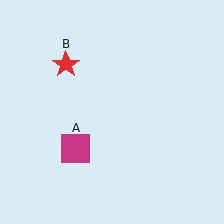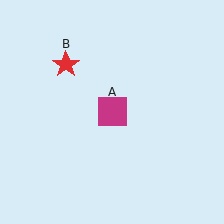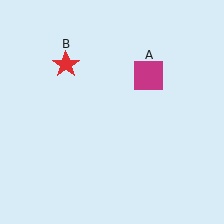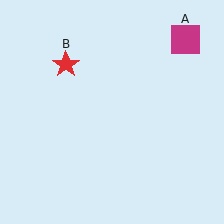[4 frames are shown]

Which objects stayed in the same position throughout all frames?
Red star (object B) remained stationary.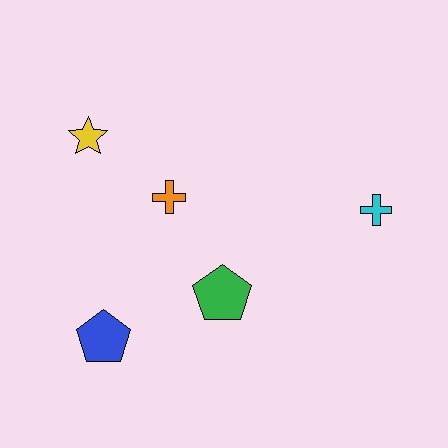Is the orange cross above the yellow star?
No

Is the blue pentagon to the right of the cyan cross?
No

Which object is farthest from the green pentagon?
The yellow star is farthest from the green pentagon.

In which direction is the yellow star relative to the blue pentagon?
The yellow star is above the blue pentagon.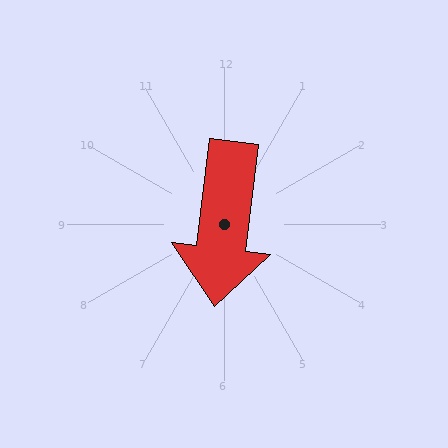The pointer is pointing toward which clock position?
Roughly 6 o'clock.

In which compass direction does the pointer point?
South.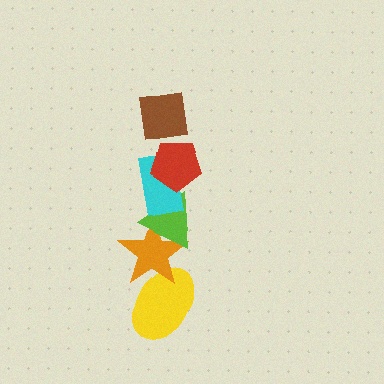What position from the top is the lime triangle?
The lime triangle is 4th from the top.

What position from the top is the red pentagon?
The red pentagon is 2nd from the top.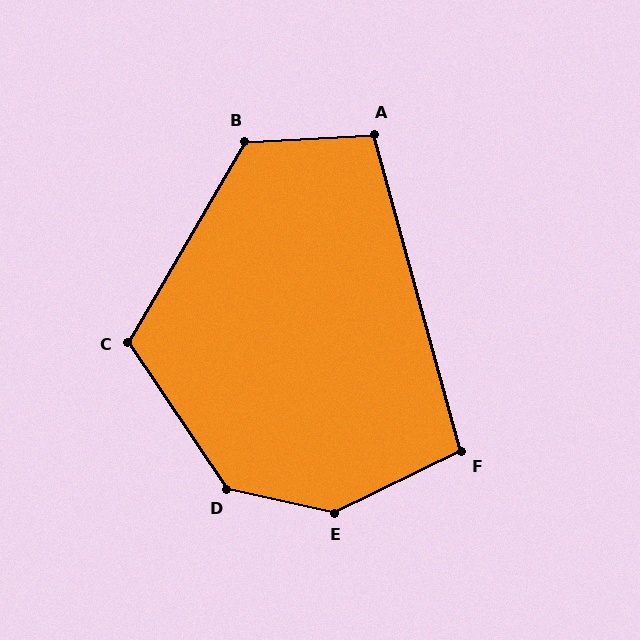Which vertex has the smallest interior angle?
F, at approximately 100 degrees.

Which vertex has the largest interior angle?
E, at approximately 142 degrees.